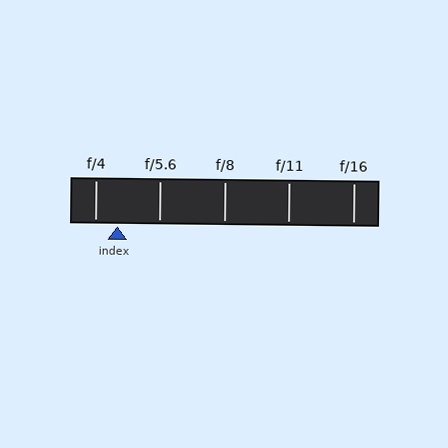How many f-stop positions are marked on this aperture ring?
There are 5 f-stop positions marked.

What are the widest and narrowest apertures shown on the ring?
The widest aperture shown is f/4 and the narrowest is f/16.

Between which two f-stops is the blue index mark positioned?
The index mark is between f/4 and f/5.6.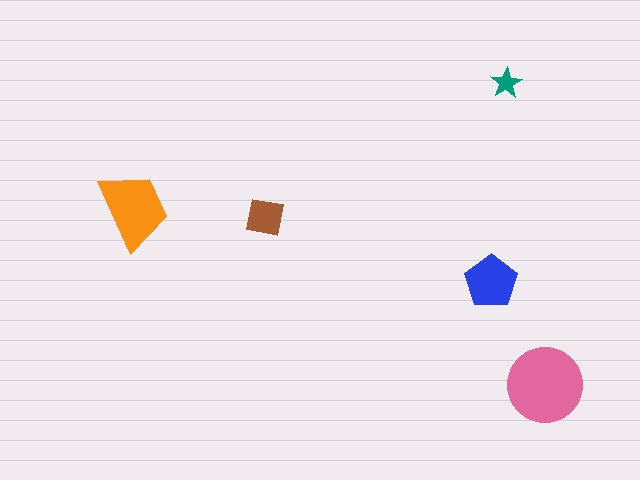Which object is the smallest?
The teal star.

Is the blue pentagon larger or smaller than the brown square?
Larger.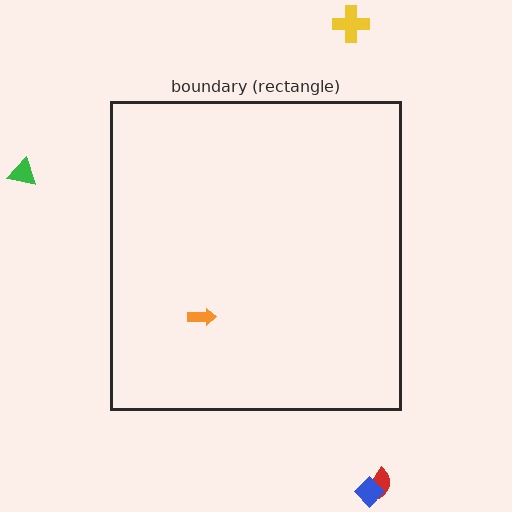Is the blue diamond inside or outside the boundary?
Outside.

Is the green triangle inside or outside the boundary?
Outside.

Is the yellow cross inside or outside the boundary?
Outside.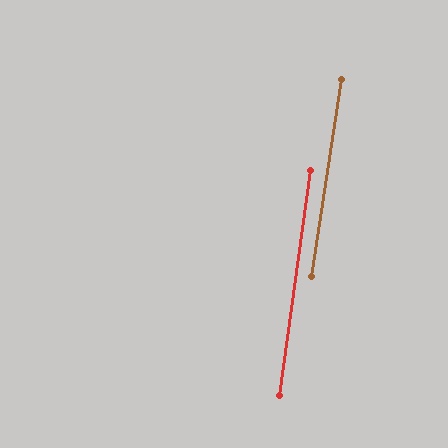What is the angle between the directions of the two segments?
Approximately 1 degree.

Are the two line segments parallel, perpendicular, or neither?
Parallel — their directions differ by only 0.8°.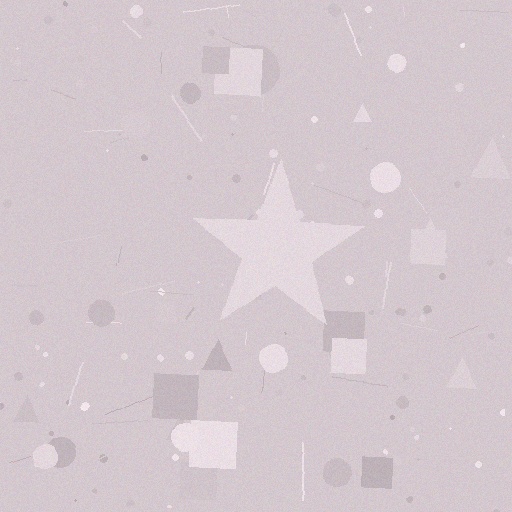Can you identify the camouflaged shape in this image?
The camouflaged shape is a star.